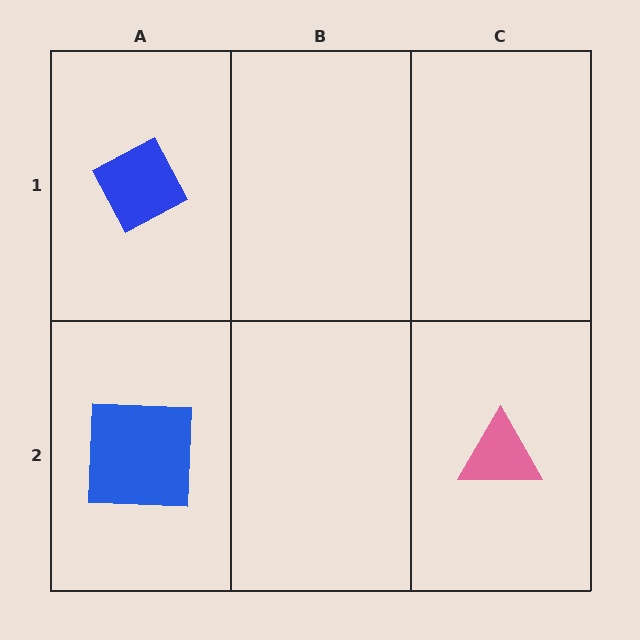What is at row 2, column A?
A blue square.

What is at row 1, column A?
A blue diamond.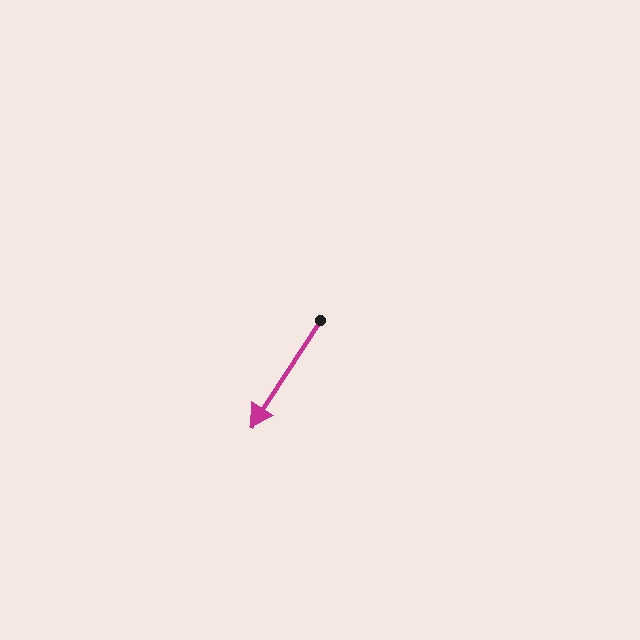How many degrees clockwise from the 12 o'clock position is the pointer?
Approximately 213 degrees.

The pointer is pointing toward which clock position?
Roughly 7 o'clock.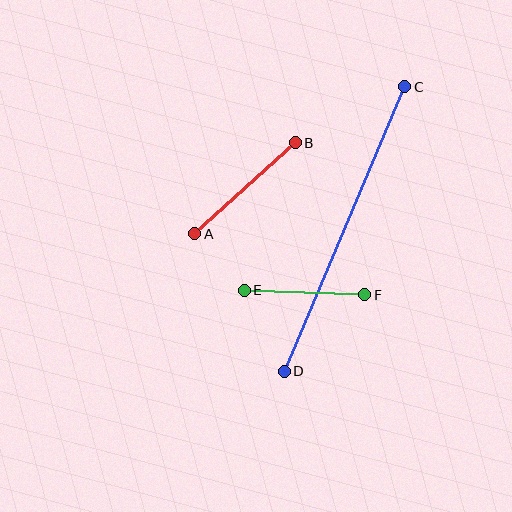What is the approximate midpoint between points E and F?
The midpoint is at approximately (304, 293) pixels.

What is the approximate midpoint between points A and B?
The midpoint is at approximately (245, 188) pixels.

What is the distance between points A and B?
The distance is approximately 136 pixels.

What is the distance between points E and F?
The distance is approximately 121 pixels.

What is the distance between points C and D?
The distance is approximately 309 pixels.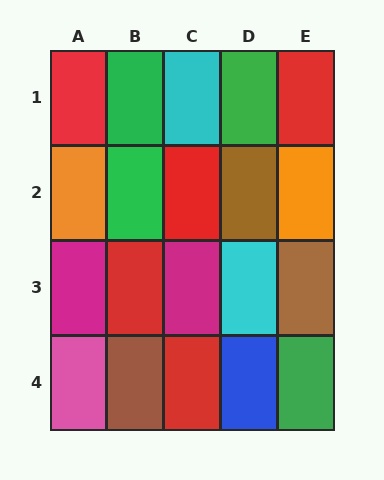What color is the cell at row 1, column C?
Cyan.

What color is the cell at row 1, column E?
Red.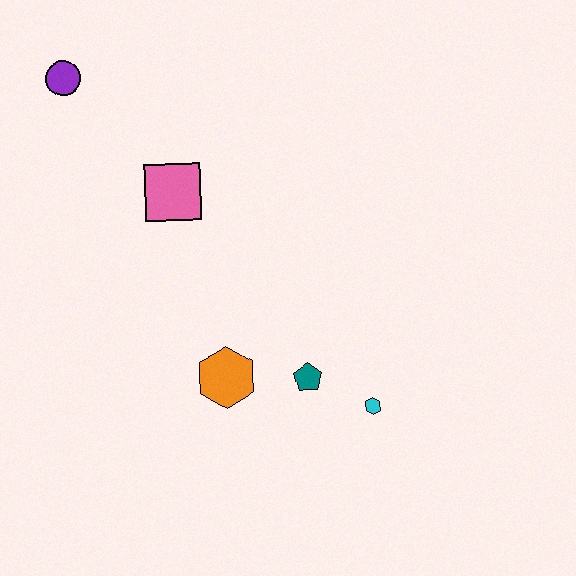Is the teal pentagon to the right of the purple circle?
Yes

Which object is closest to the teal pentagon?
The cyan hexagon is closest to the teal pentagon.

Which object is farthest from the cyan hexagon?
The purple circle is farthest from the cyan hexagon.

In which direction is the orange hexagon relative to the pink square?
The orange hexagon is below the pink square.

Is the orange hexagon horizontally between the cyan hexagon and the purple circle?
Yes